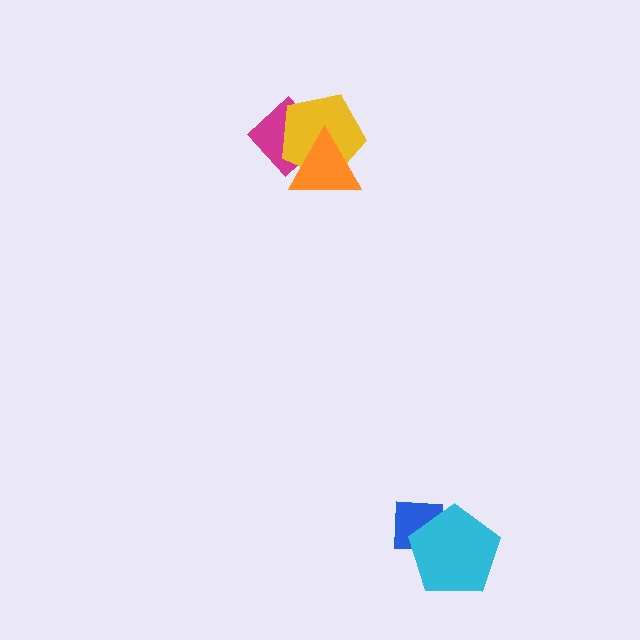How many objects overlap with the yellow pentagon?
2 objects overlap with the yellow pentagon.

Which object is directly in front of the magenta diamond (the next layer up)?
The yellow pentagon is directly in front of the magenta diamond.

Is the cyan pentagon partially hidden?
No, no other shape covers it.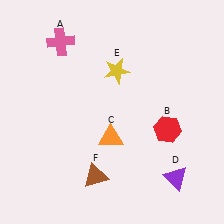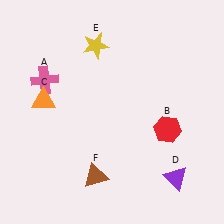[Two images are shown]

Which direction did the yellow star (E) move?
The yellow star (E) moved up.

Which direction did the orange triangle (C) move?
The orange triangle (C) moved left.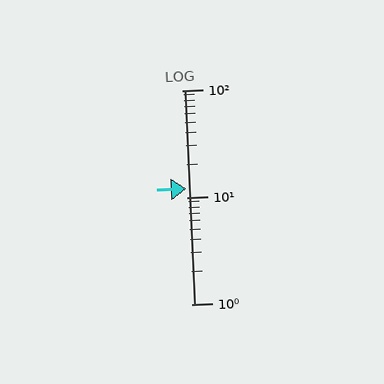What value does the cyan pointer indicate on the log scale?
The pointer indicates approximately 12.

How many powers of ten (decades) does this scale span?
The scale spans 2 decades, from 1 to 100.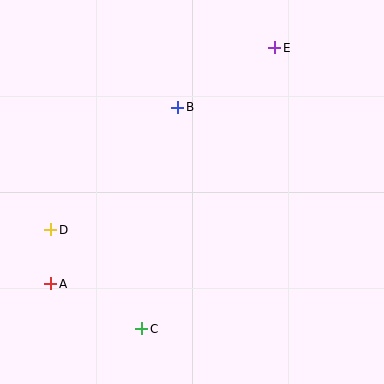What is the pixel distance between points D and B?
The distance between D and B is 177 pixels.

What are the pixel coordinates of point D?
Point D is at (51, 230).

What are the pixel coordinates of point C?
Point C is at (142, 329).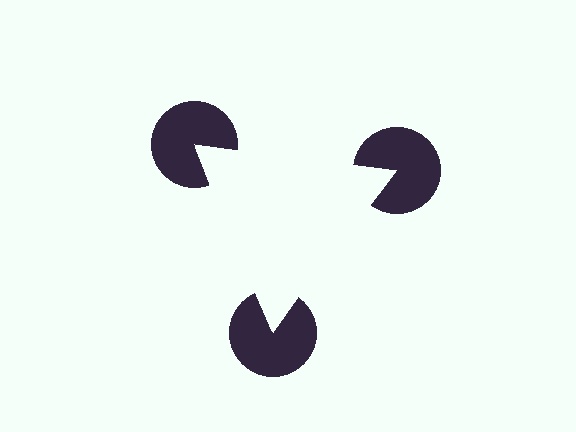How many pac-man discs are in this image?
There are 3 — one at each vertex of the illusory triangle.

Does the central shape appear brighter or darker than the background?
It typically appears slightly brighter than the background, even though no actual brightness change is drawn.